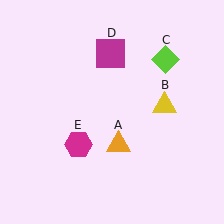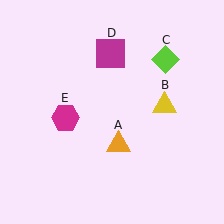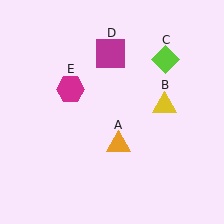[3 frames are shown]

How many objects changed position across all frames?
1 object changed position: magenta hexagon (object E).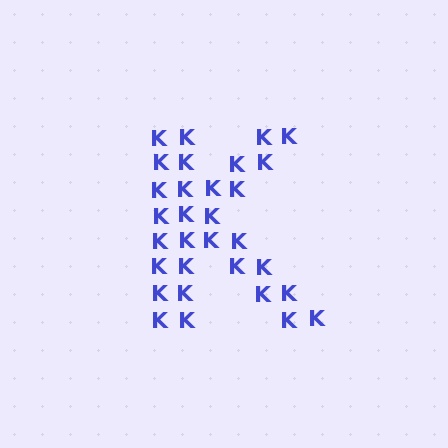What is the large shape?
The large shape is the letter K.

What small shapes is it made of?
It is made of small letter K's.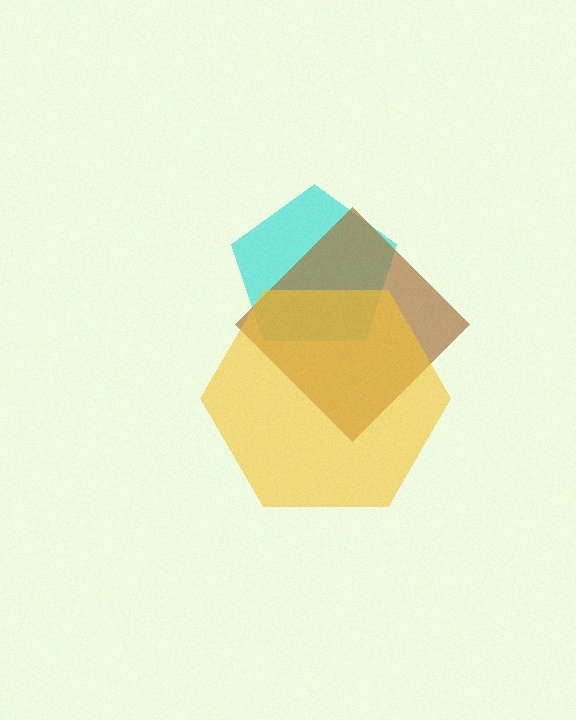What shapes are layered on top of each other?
The layered shapes are: a cyan pentagon, a brown diamond, a yellow hexagon.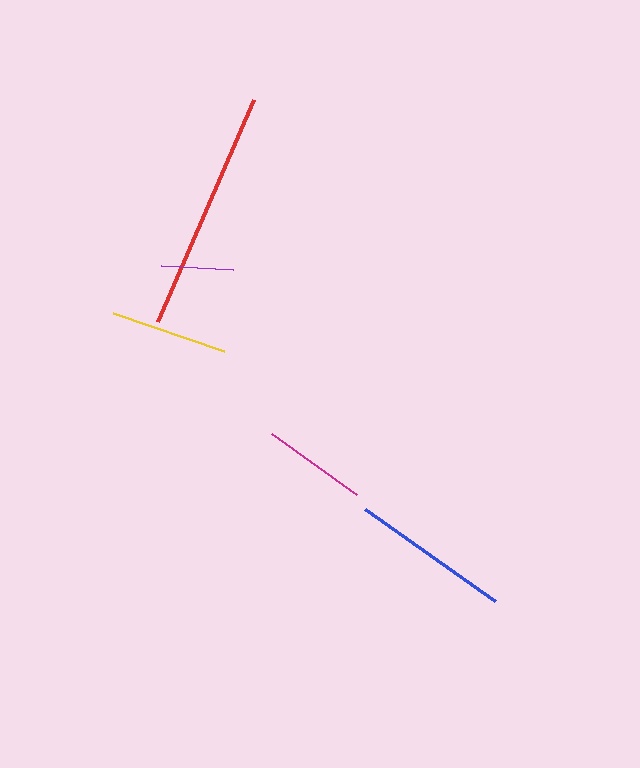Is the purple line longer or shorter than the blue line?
The blue line is longer than the purple line.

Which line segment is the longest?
The red line is the longest at approximately 242 pixels.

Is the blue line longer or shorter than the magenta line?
The blue line is longer than the magenta line.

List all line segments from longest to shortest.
From longest to shortest: red, blue, yellow, magenta, purple.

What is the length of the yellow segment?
The yellow segment is approximately 118 pixels long.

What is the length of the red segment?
The red segment is approximately 242 pixels long.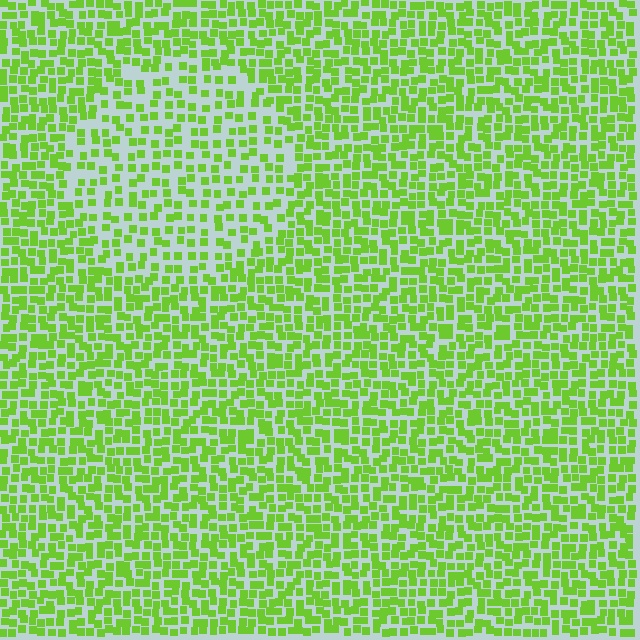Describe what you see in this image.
The image contains small lime elements arranged at two different densities. A circle-shaped region is visible where the elements are less densely packed than the surrounding area.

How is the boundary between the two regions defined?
The boundary is defined by a change in element density (approximately 1.7x ratio). All elements are the same color, size, and shape.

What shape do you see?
I see a circle.